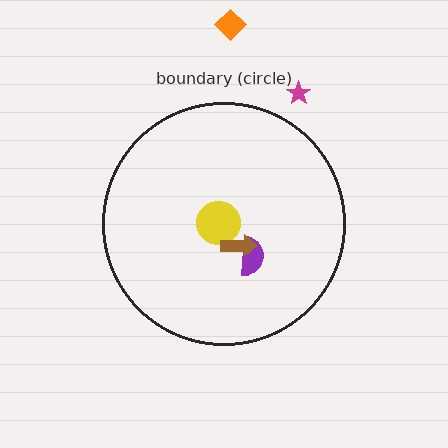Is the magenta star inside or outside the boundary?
Outside.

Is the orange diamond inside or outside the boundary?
Outside.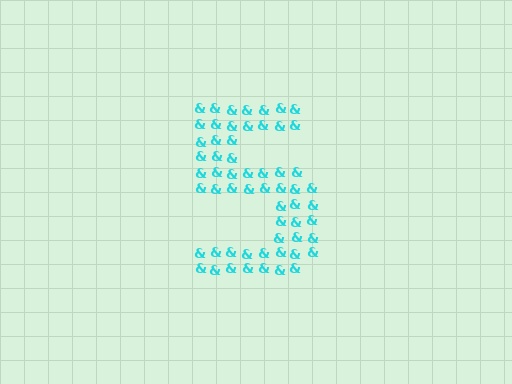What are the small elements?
The small elements are ampersands.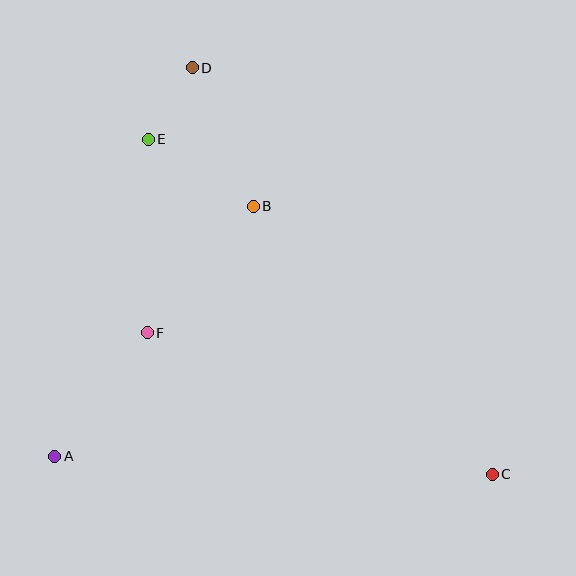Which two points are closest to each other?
Points D and E are closest to each other.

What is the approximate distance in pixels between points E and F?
The distance between E and F is approximately 193 pixels.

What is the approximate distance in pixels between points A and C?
The distance between A and C is approximately 438 pixels.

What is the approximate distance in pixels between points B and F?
The distance between B and F is approximately 165 pixels.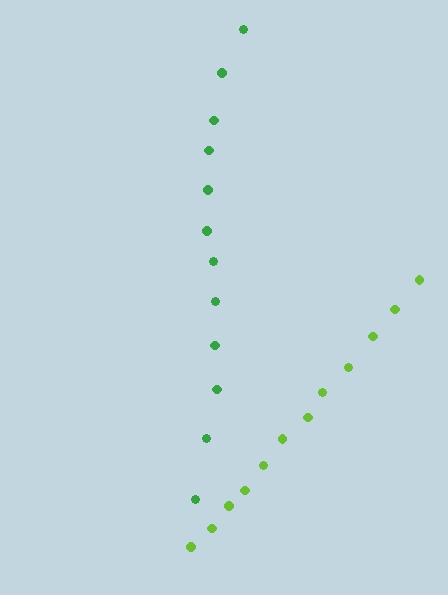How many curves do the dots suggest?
There are 2 distinct paths.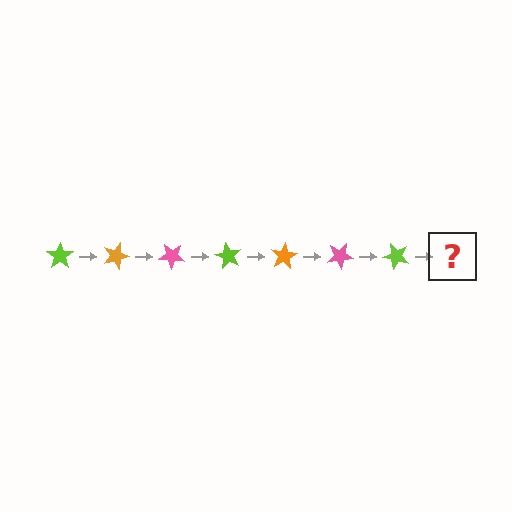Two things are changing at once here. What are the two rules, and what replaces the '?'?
The two rules are that it rotates 20 degrees each step and the color cycles through lime, orange, and pink. The '?' should be an orange star, rotated 140 degrees from the start.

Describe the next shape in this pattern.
It should be an orange star, rotated 140 degrees from the start.